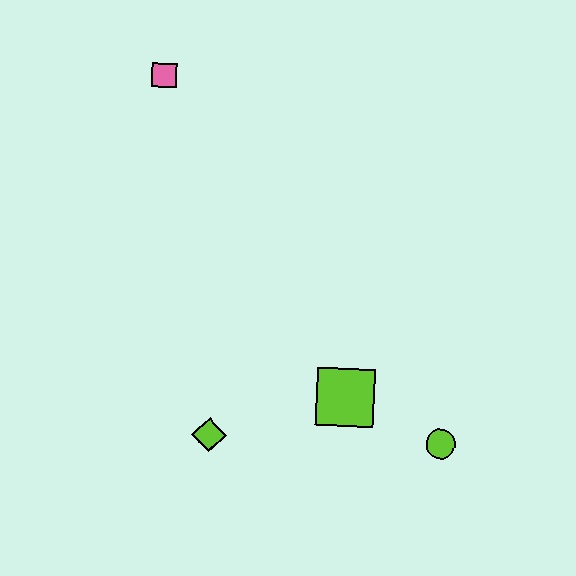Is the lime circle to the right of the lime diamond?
Yes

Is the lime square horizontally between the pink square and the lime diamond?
No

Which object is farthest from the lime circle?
The pink square is farthest from the lime circle.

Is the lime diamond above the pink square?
No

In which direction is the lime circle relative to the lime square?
The lime circle is to the right of the lime square.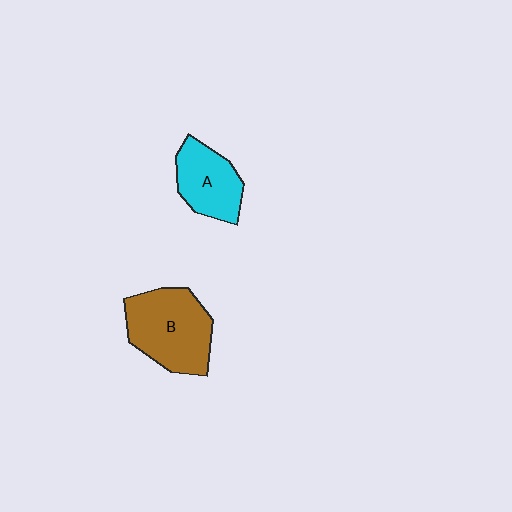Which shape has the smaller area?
Shape A (cyan).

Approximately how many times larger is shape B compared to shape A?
Approximately 1.5 times.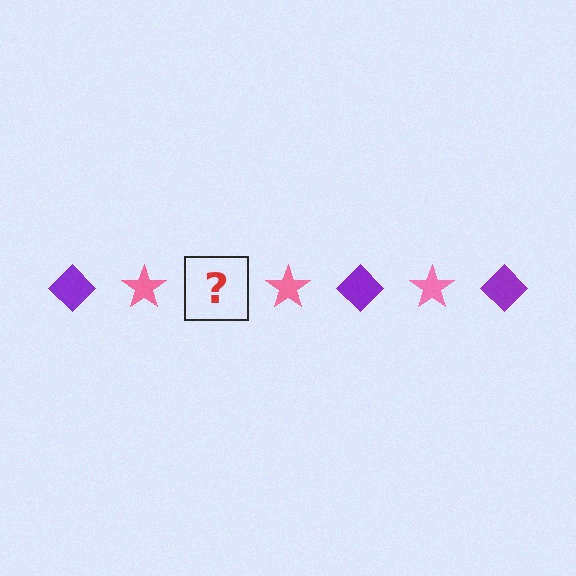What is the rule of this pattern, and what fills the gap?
The rule is that the pattern alternates between purple diamond and pink star. The gap should be filled with a purple diamond.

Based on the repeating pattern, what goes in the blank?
The blank should be a purple diamond.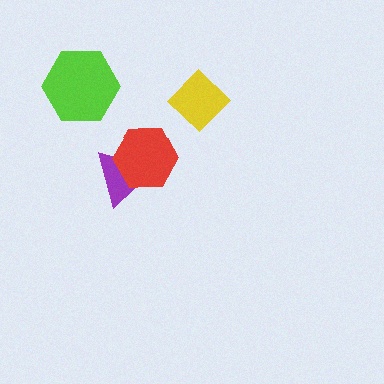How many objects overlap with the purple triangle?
1 object overlaps with the purple triangle.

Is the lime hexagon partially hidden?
No, no other shape covers it.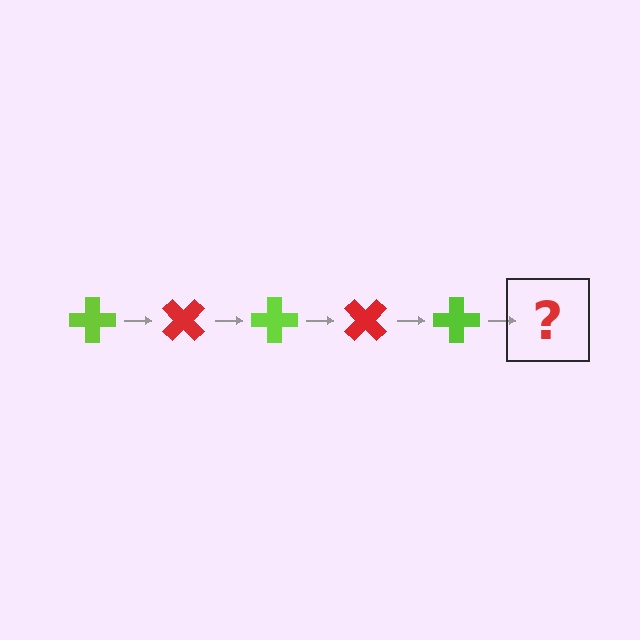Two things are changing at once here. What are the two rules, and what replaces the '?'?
The two rules are that it rotates 45 degrees each step and the color cycles through lime and red. The '?' should be a red cross, rotated 225 degrees from the start.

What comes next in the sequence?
The next element should be a red cross, rotated 225 degrees from the start.